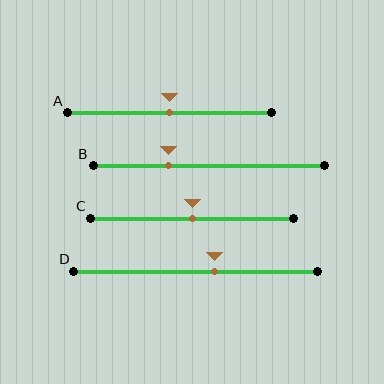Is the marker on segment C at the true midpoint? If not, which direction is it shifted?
Yes, the marker on segment C is at the true midpoint.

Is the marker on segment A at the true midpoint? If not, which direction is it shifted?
Yes, the marker on segment A is at the true midpoint.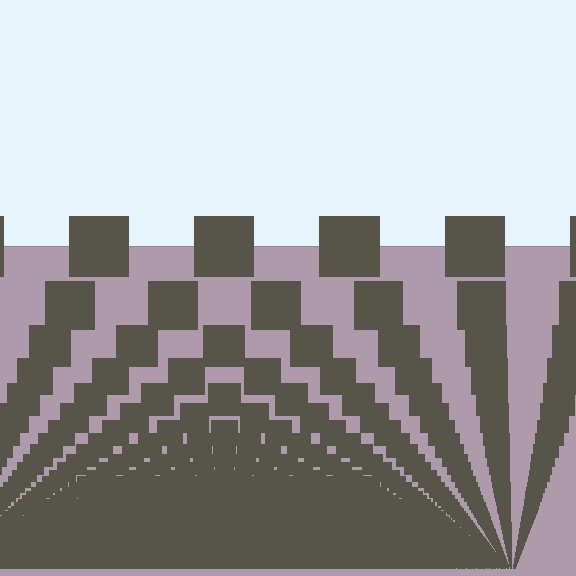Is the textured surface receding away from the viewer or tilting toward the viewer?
The surface appears to tilt toward the viewer. Texture elements get larger and sparser toward the top.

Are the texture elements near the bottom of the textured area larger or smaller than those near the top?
Smaller. The gradient is inverted — elements near the bottom are smaller and denser.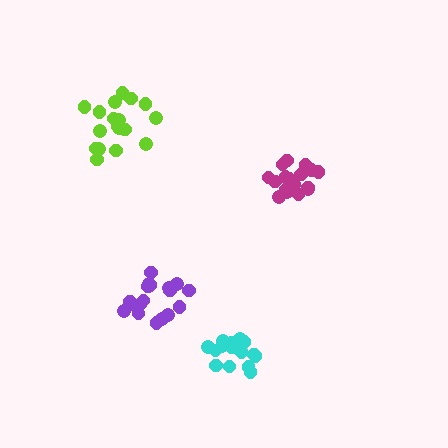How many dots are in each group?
Group 1: 18 dots, Group 2: 17 dots, Group 3: 18 dots, Group 4: 19 dots (72 total).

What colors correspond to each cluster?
The clusters are colored: lime, cyan, magenta, purple.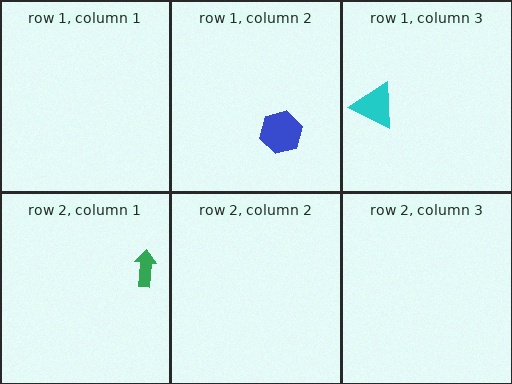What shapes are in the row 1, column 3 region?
The cyan triangle.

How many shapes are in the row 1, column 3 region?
1.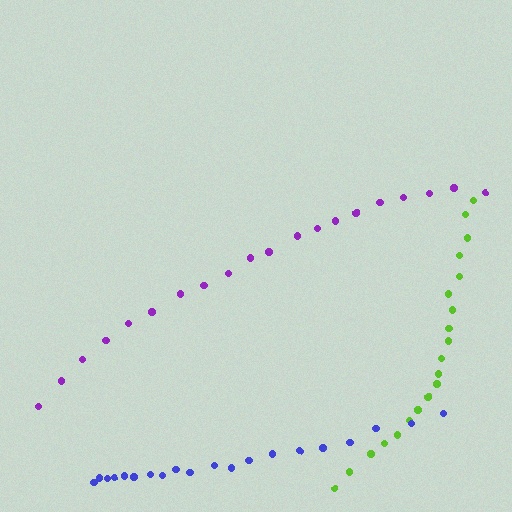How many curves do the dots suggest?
There are 3 distinct paths.